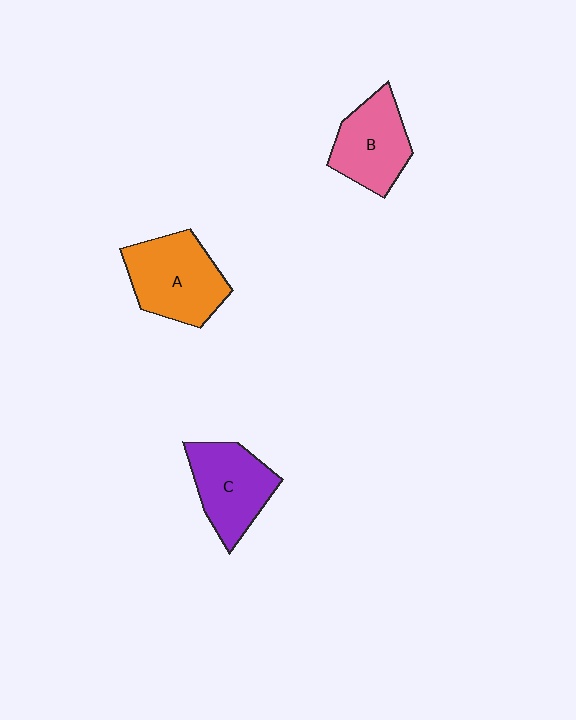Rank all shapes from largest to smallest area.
From largest to smallest: A (orange), C (purple), B (pink).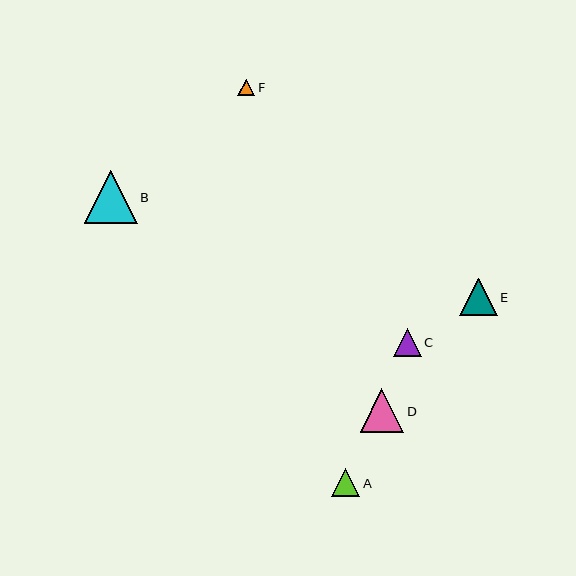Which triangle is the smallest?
Triangle F is the smallest with a size of approximately 17 pixels.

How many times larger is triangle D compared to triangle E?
Triangle D is approximately 1.2 times the size of triangle E.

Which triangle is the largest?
Triangle B is the largest with a size of approximately 53 pixels.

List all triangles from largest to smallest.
From largest to smallest: B, D, E, A, C, F.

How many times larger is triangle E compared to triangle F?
Triangle E is approximately 2.2 times the size of triangle F.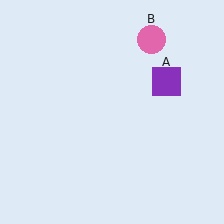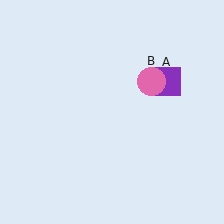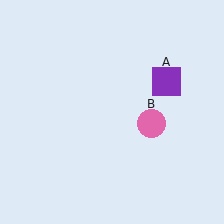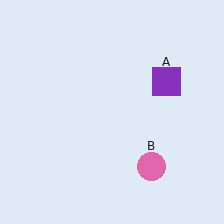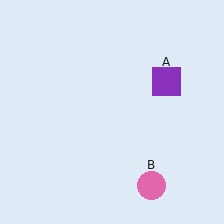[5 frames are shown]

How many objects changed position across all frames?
1 object changed position: pink circle (object B).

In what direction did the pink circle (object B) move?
The pink circle (object B) moved down.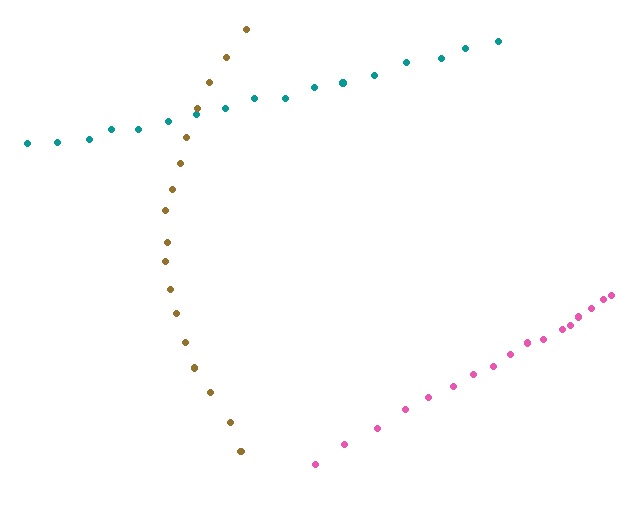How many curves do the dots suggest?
There are 3 distinct paths.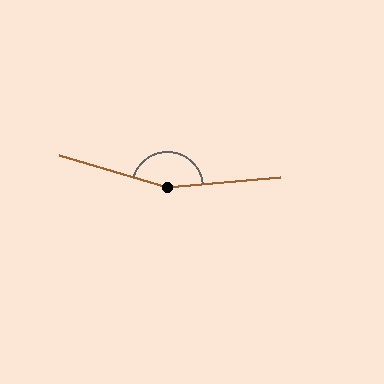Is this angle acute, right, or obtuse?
It is obtuse.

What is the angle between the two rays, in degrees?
Approximately 158 degrees.